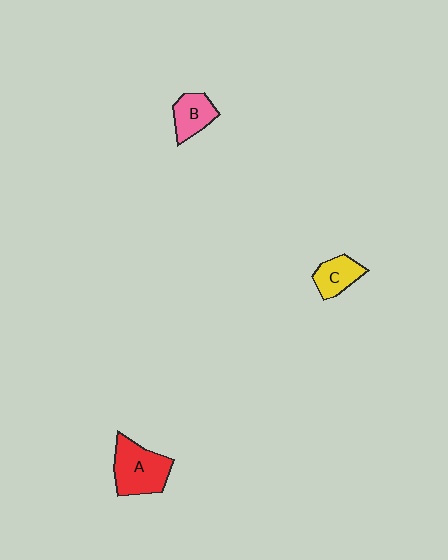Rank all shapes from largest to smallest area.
From largest to smallest: A (red), B (pink), C (yellow).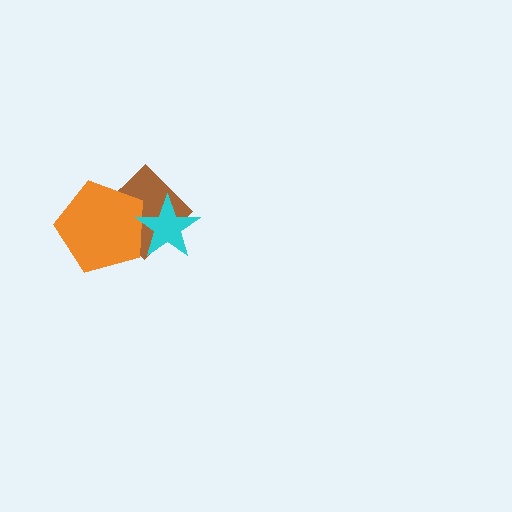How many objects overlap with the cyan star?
2 objects overlap with the cyan star.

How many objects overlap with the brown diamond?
2 objects overlap with the brown diamond.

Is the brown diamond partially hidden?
Yes, it is partially covered by another shape.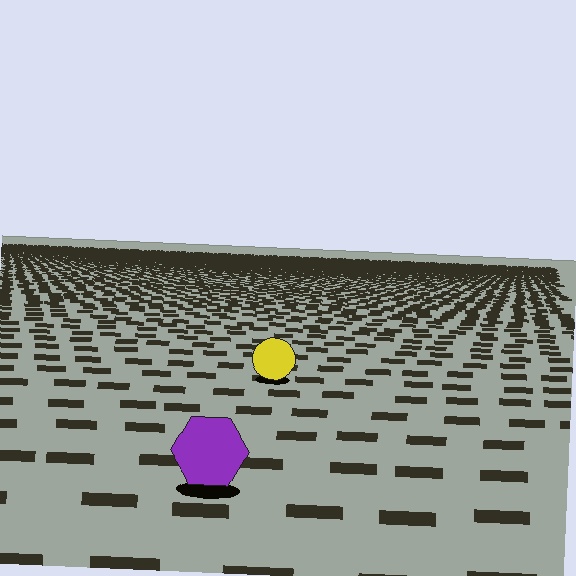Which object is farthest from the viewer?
The yellow circle is farthest from the viewer. It appears smaller and the ground texture around it is denser.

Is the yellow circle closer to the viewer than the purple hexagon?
No. The purple hexagon is closer — you can tell from the texture gradient: the ground texture is coarser near it.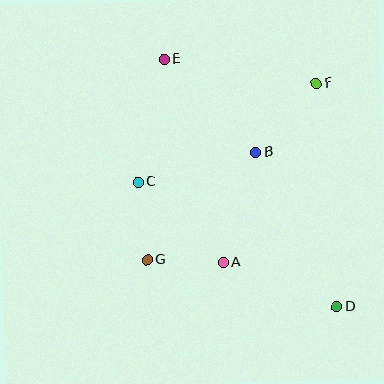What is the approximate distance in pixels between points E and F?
The distance between E and F is approximately 155 pixels.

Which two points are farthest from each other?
Points D and E are farthest from each other.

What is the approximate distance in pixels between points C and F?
The distance between C and F is approximately 204 pixels.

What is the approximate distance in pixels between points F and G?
The distance between F and G is approximately 244 pixels.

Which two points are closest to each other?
Points A and G are closest to each other.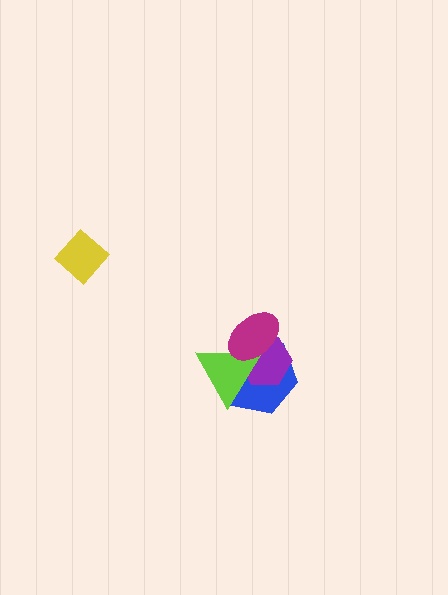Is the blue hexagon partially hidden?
Yes, it is partially covered by another shape.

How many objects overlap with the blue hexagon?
3 objects overlap with the blue hexagon.